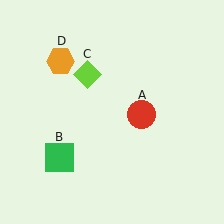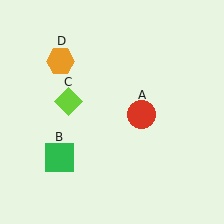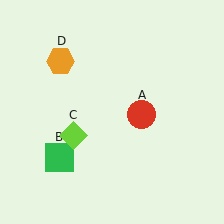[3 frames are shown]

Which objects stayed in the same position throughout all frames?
Red circle (object A) and green square (object B) and orange hexagon (object D) remained stationary.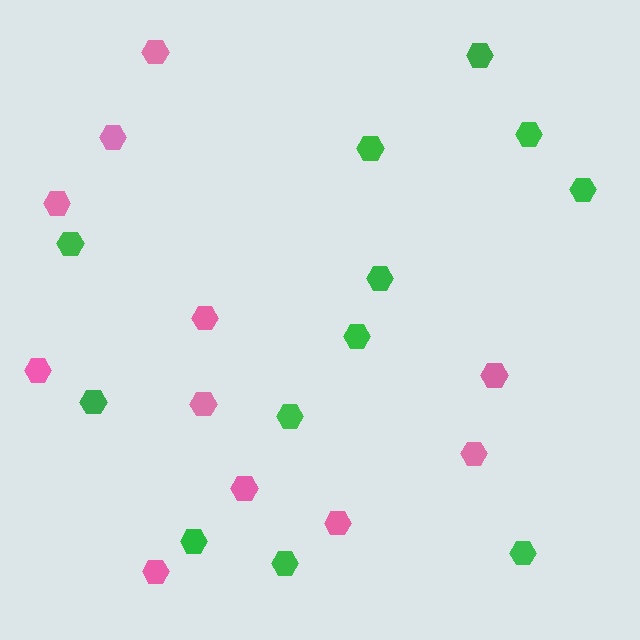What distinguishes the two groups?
There are 2 groups: one group of green hexagons (12) and one group of pink hexagons (11).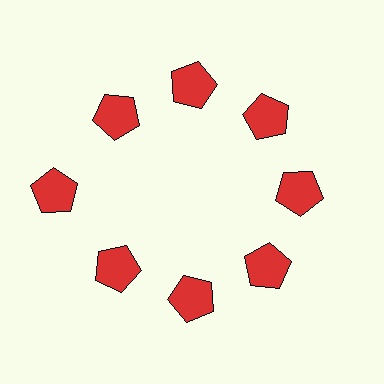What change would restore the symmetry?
The symmetry would be restored by moving it inward, back onto the ring so that all 8 pentagons sit at equal angles and equal distance from the center.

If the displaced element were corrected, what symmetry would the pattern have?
It would have 8-fold rotational symmetry — the pattern would map onto itself every 45 degrees.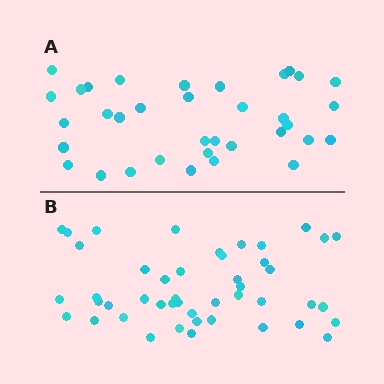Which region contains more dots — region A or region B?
Region B (the bottom region) has more dots.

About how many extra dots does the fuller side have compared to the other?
Region B has roughly 12 or so more dots than region A.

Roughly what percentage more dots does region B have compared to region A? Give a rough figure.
About 30% more.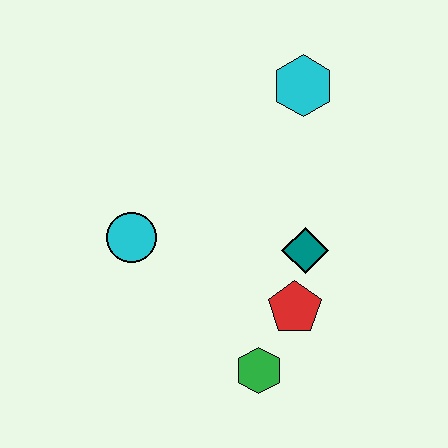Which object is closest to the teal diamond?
The red pentagon is closest to the teal diamond.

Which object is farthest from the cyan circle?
The cyan hexagon is farthest from the cyan circle.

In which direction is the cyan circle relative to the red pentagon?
The cyan circle is to the left of the red pentagon.